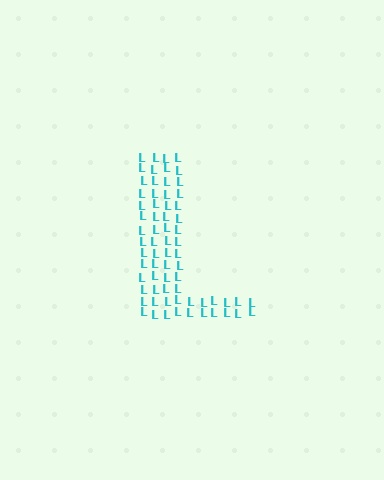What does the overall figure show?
The overall figure shows the letter L.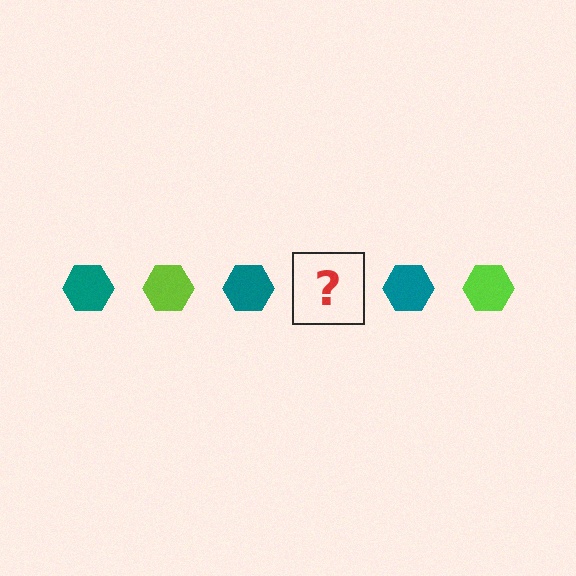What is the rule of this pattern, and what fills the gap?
The rule is that the pattern cycles through teal, lime hexagons. The gap should be filled with a lime hexagon.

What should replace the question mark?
The question mark should be replaced with a lime hexagon.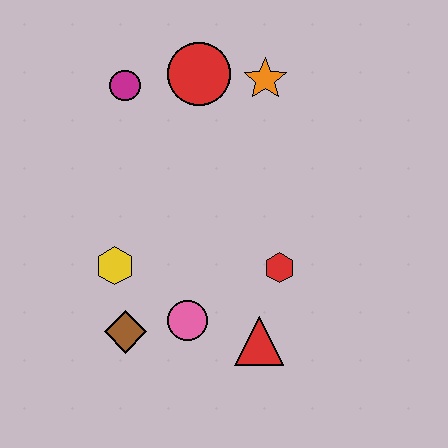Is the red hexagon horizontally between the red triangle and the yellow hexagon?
No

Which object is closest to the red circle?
The orange star is closest to the red circle.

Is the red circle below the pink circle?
No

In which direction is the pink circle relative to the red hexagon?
The pink circle is to the left of the red hexagon.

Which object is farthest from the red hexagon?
The magenta circle is farthest from the red hexagon.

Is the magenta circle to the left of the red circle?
Yes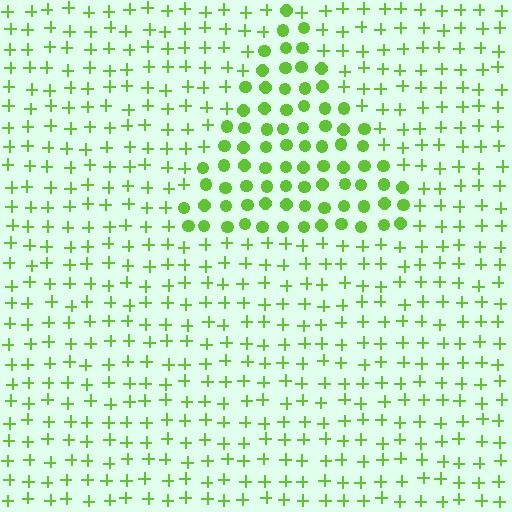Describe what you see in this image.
The image is filled with small lime elements arranged in a uniform grid. A triangle-shaped region contains circles, while the surrounding area contains plus signs. The boundary is defined purely by the change in element shape.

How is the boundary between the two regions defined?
The boundary is defined by a change in element shape: circles inside vs. plus signs outside. All elements share the same color and spacing.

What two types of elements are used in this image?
The image uses circles inside the triangle region and plus signs outside it.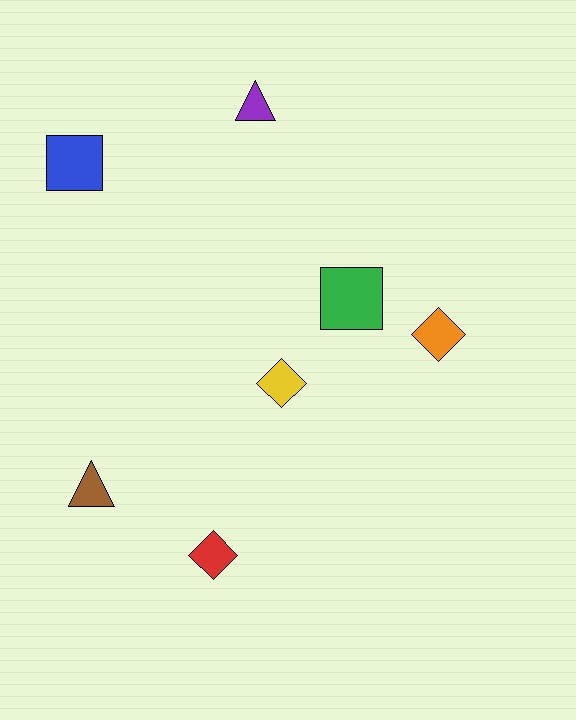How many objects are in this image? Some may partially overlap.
There are 7 objects.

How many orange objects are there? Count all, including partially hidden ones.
There is 1 orange object.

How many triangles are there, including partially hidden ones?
There are 2 triangles.